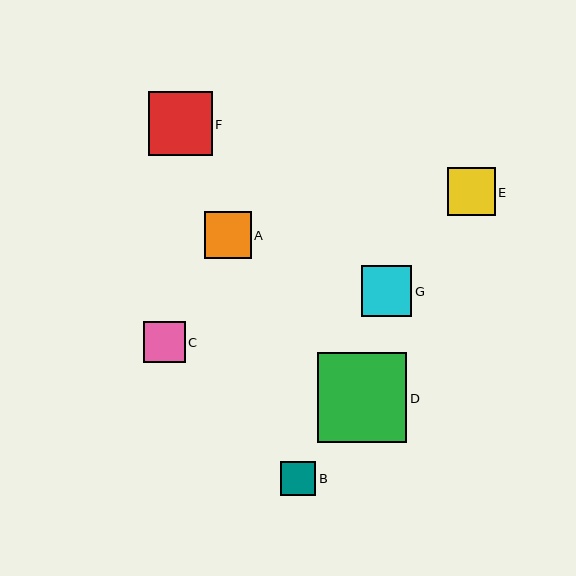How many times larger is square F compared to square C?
Square F is approximately 1.6 times the size of square C.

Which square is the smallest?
Square B is the smallest with a size of approximately 35 pixels.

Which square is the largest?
Square D is the largest with a size of approximately 90 pixels.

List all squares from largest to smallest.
From largest to smallest: D, F, G, E, A, C, B.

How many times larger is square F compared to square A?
Square F is approximately 1.4 times the size of square A.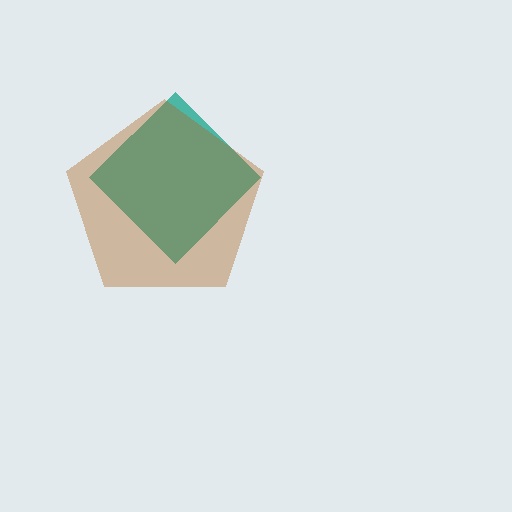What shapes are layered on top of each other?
The layered shapes are: a teal diamond, a brown pentagon.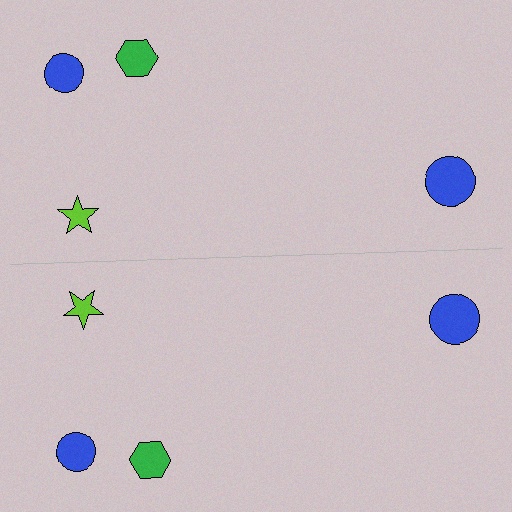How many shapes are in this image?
There are 8 shapes in this image.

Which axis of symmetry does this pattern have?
The pattern has a horizontal axis of symmetry running through the center of the image.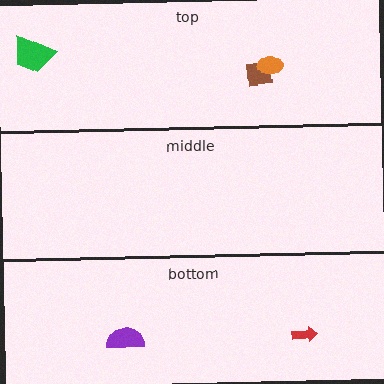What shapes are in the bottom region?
The red arrow, the purple semicircle.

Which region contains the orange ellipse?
The top region.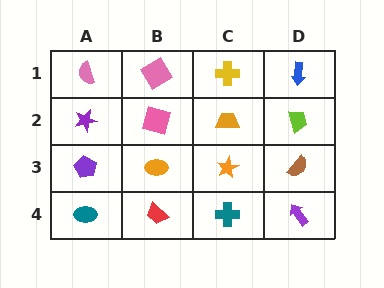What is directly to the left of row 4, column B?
A teal ellipse.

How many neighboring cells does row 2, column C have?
4.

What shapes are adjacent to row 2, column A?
A pink semicircle (row 1, column A), a purple pentagon (row 3, column A), a pink square (row 2, column B).